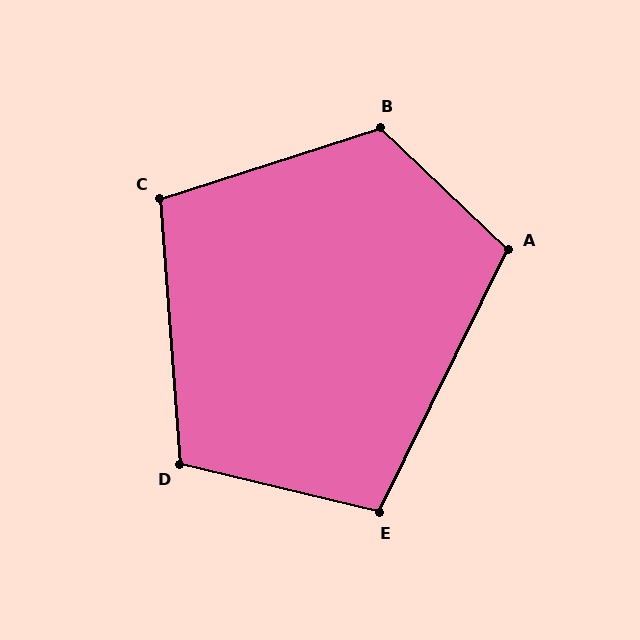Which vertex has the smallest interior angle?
E, at approximately 103 degrees.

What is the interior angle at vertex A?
Approximately 107 degrees (obtuse).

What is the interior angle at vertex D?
Approximately 108 degrees (obtuse).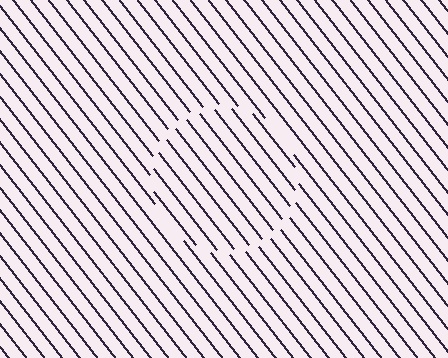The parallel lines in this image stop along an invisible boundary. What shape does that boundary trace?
An illusory circle. The interior of the shape contains the same grating, shifted by half a period — the contour is defined by the phase discontinuity where line-ends from the inner and outer gratings abut.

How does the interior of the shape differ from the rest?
The interior of the shape contains the same grating, shifted by half a period — the contour is defined by the phase discontinuity where line-ends from the inner and outer gratings abut.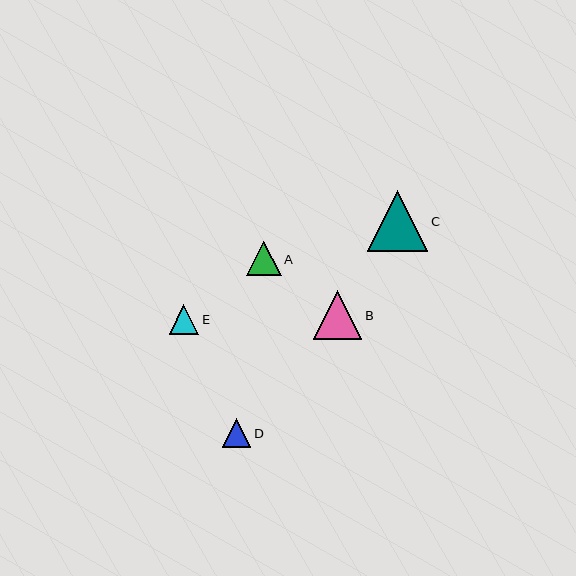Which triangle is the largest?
Triangle C is the largest with a size of approximately 61 pixels.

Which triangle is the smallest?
Triangle D is the smallest with a size of approximately 29 pixels.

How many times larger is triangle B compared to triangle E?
Triangle B is approximately 1.6 times the size of triangle E.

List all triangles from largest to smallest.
From largest to smallest: C, B, A, E, D.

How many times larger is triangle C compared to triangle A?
Triangle C is approximately 1.8 times the size of triangle A.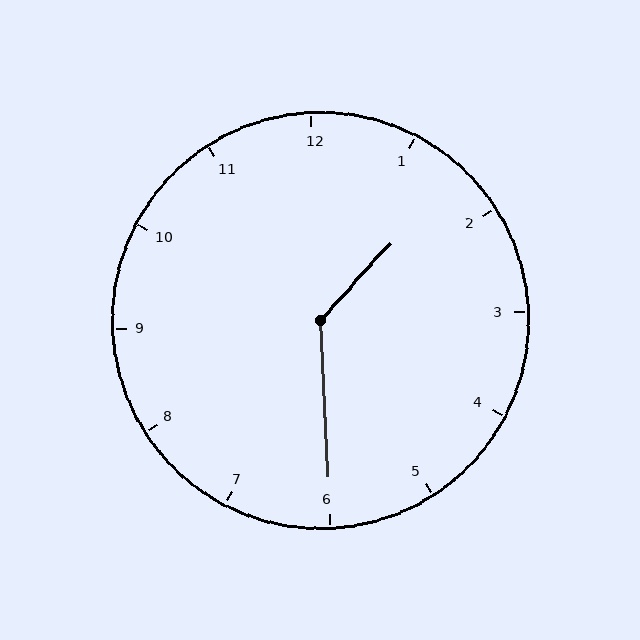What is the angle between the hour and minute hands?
Approximately 135 degrees.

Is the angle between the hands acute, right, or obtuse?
It is obtuse.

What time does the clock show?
1:30.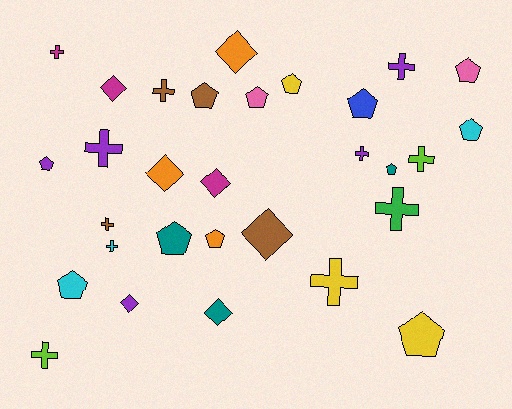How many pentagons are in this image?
There are 12 pentagons.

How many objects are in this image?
There are 30 objects.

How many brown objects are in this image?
There are 4 brown objects.